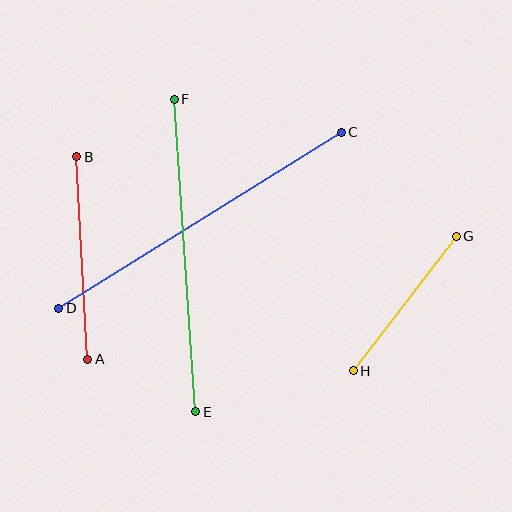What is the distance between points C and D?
The distance is approximately 333 pixels.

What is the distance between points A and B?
The distance is approximately 203 pixels.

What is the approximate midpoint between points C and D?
The midpoint is at approximately (200, 220) pixels.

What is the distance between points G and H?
The distance is approximately 170 pixels.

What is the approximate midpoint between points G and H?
The midpoint is at approximately (405, 304) pixels.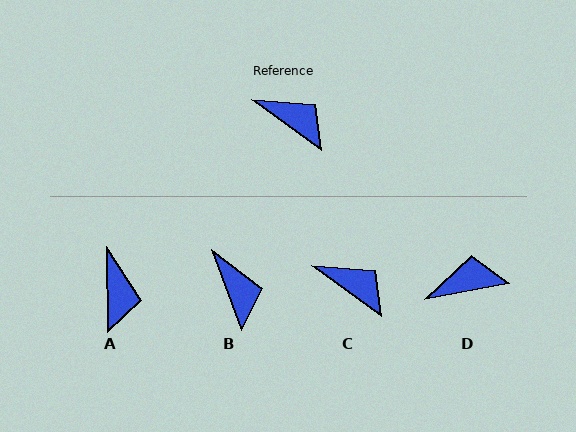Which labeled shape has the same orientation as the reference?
C.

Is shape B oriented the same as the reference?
No, it is off by about 34 degrees.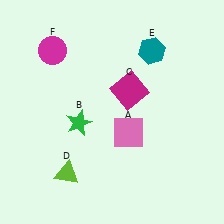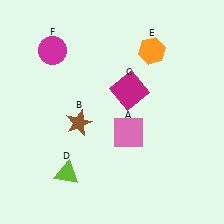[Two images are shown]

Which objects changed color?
B changed from green to brown. E changed from teal to orange.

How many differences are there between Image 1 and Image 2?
There are 2 differences between the two images.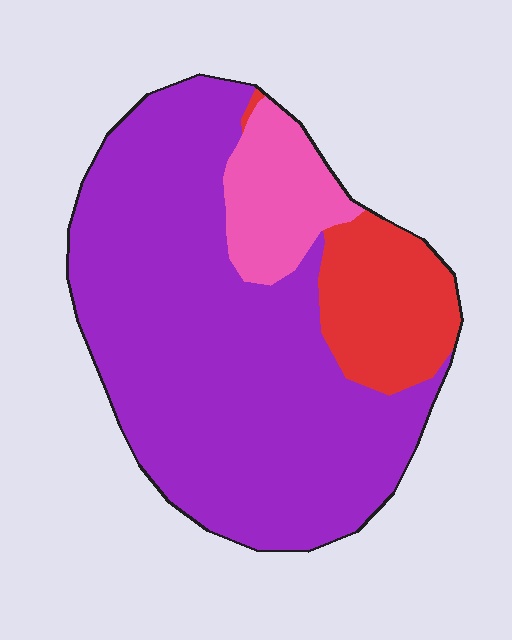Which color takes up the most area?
Purple, at roughly 75%.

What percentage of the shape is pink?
Pink takes up about one eighth (1/8) of the shape.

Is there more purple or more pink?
Purple.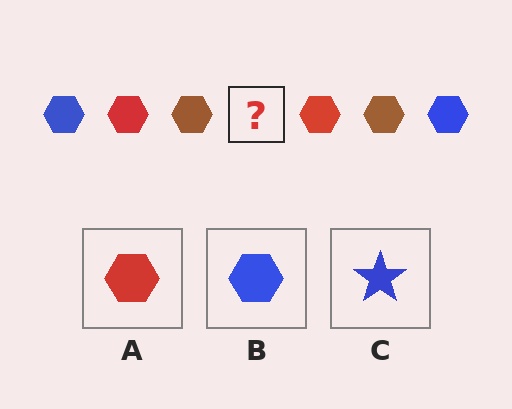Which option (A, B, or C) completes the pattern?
B.